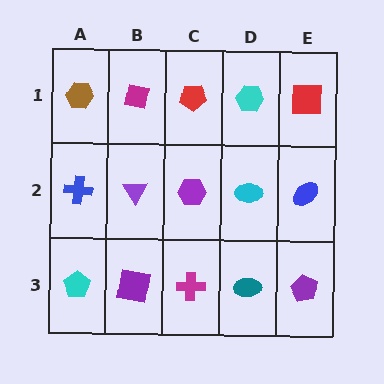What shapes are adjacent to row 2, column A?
A brown hexagon (row 1, column A), a cyan pentagon (row 3, column A), a purple triangle (row 2, column B).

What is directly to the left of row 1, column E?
A cyan hexagon.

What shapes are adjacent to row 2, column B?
A magenta square (row 1, column B), a purple square (row 3, column B), a blue cross (row 2, column A), a purple hexagon (row 2, column C).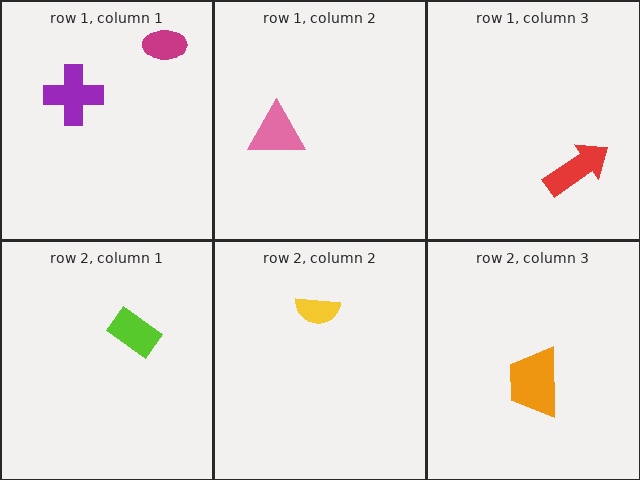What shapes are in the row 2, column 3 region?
The orange trapezoid.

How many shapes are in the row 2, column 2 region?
1.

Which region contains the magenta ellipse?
The row 1, column 1 region.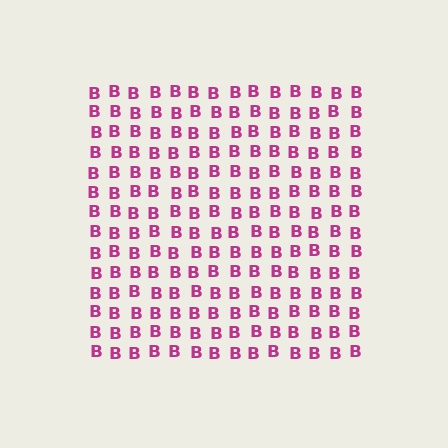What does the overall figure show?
The overall figure shows a square.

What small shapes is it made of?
It is made of small letter B's.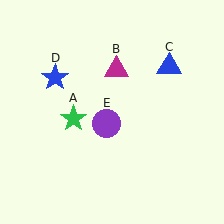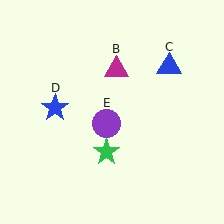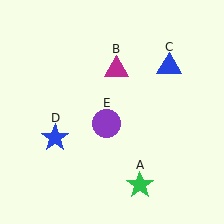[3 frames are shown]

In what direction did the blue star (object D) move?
The blue star (object D) moved down.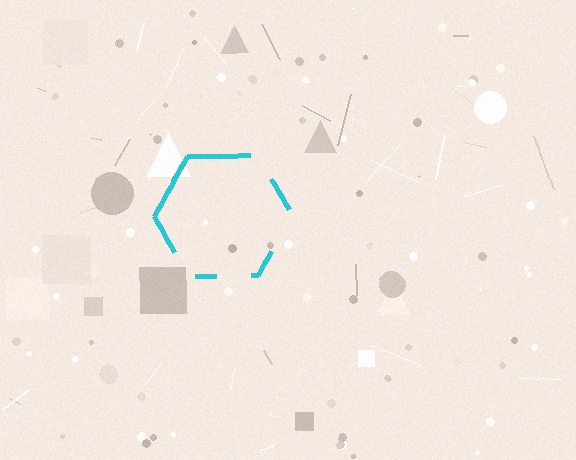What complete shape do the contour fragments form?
The contour fragments form a hexagon.